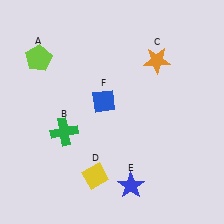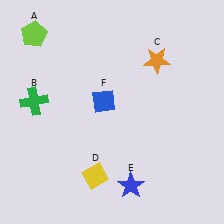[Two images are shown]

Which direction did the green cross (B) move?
The green cross (B) moved up.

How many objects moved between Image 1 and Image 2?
2 objects moved between the two images.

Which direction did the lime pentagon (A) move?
The lime pentagon (A) moved up.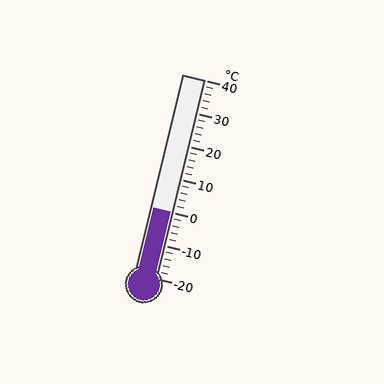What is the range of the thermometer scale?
The thermometer scale ranges from -20°C to 40°C.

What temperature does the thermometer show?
The thermometer shows approximately 0°C.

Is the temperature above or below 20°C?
The temperature is below 20°C.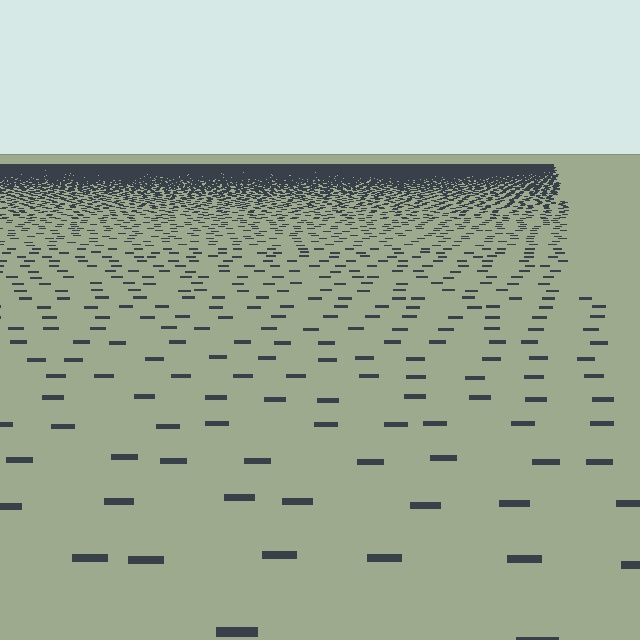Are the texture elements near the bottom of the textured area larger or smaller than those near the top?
Larger. Near the bottom, elements are closer to the viewer and appear at a bigger on-screen size.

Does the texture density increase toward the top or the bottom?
Density increases toward the top.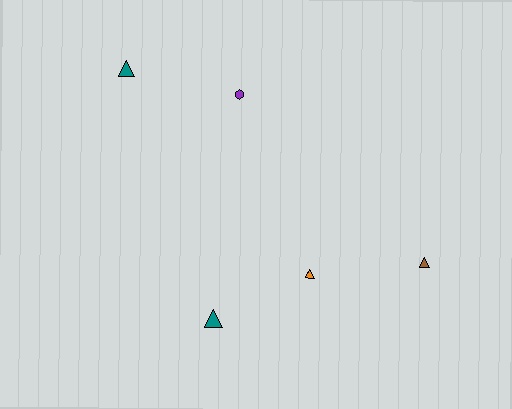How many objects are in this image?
There are 5 objects.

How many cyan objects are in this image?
There are no cyan objects.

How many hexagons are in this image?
There is 1 hexagon.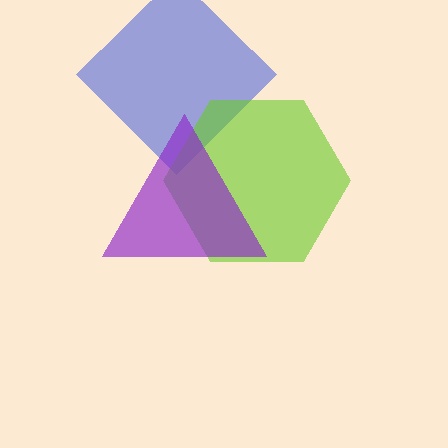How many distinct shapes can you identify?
There are 3 distinct shapes: a blue diamond, a lime hexagon, a purple triangle.